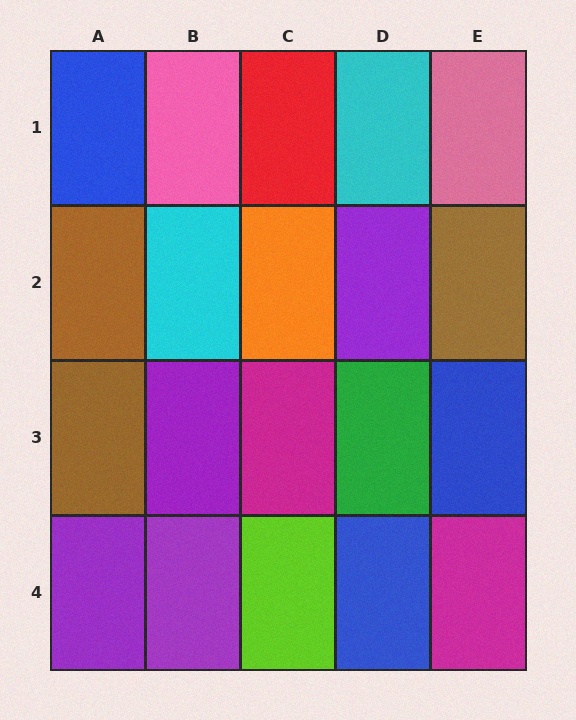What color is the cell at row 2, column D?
Purple.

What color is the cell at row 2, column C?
Orange.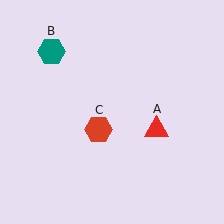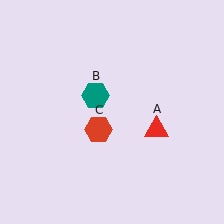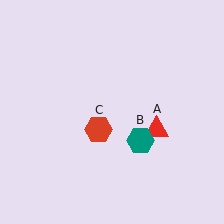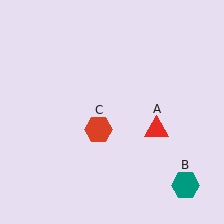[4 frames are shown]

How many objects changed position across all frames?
1 object changed position: teal hexagon (object B).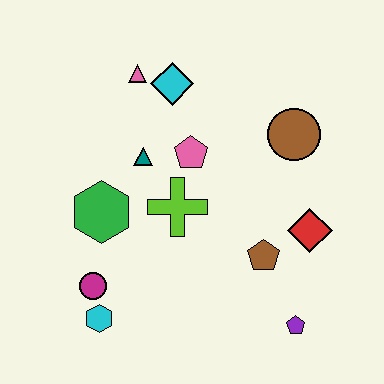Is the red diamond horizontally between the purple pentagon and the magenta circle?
No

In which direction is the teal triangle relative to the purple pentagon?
The teal triangle is above the purple pentagon.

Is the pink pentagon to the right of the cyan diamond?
Yes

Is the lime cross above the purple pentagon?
Yes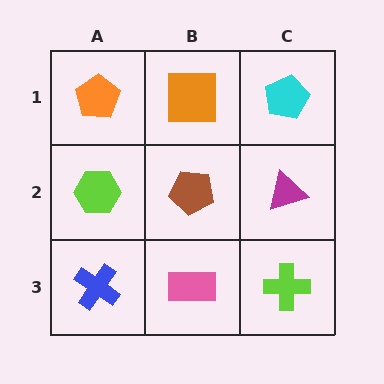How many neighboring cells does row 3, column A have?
2.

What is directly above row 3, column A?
A lime hexagon.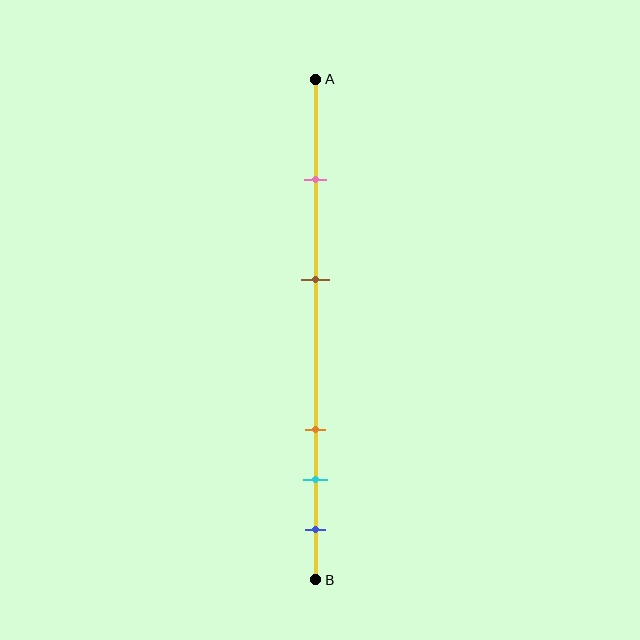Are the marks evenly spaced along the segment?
No, the marks are not evenly spaced.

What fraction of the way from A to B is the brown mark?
The brown mark is approximately 40% (0.4) of the way from A to B.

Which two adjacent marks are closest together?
The cyan and blue marks are the closest adjacent pair.